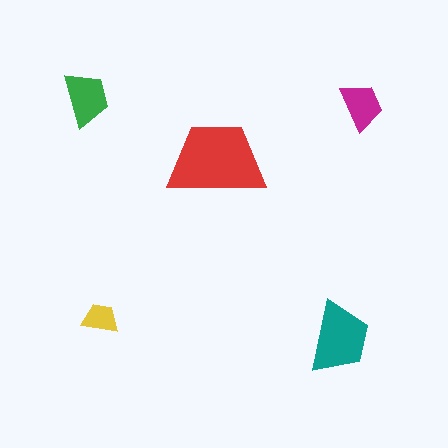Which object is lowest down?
The teal trapezoid is bottommost.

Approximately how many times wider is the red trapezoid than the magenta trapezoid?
About 2 times wider.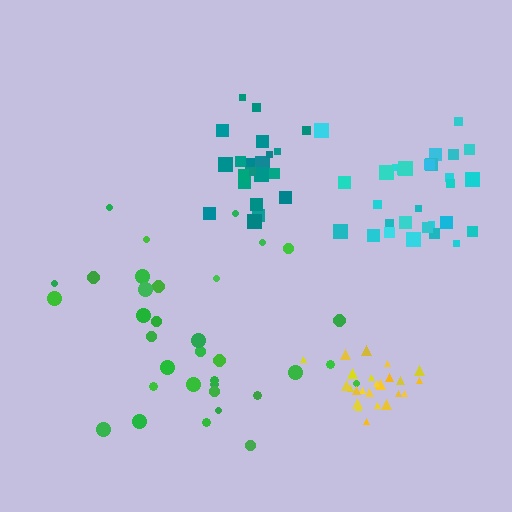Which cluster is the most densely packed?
Yellow.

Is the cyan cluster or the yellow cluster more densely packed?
Yellow.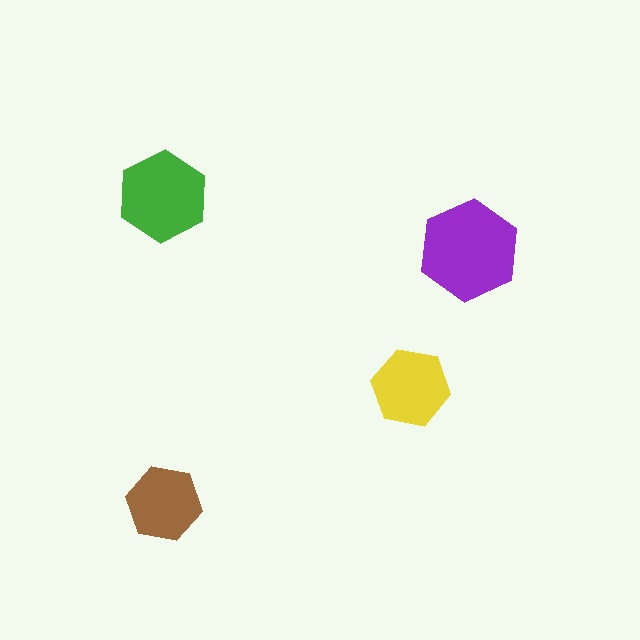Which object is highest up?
The green hexagon is topmost.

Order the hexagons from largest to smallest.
the purple one, the green one, the yellow one, the brown one.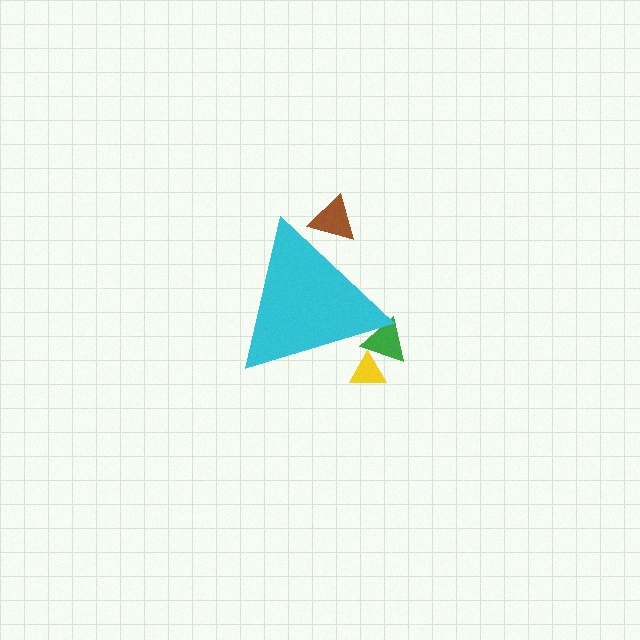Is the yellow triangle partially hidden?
Yes, the yellow triangle is partially hidden behind the cyan triangle.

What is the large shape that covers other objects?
A cyan triangle.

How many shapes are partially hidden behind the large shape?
3 shapes are partially hidden.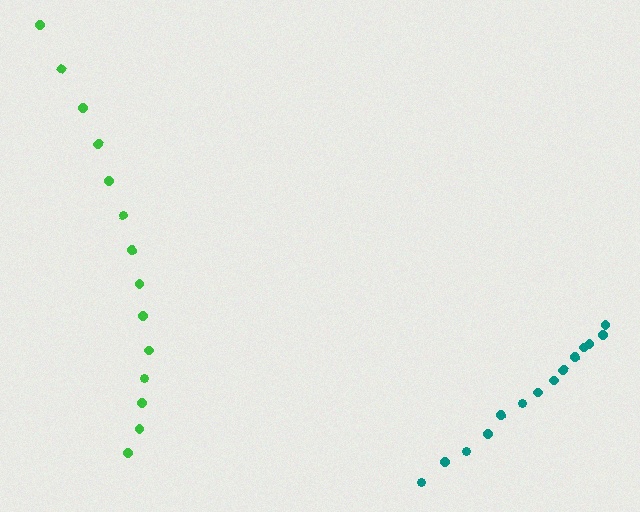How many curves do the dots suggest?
There are 2 distinct paths.